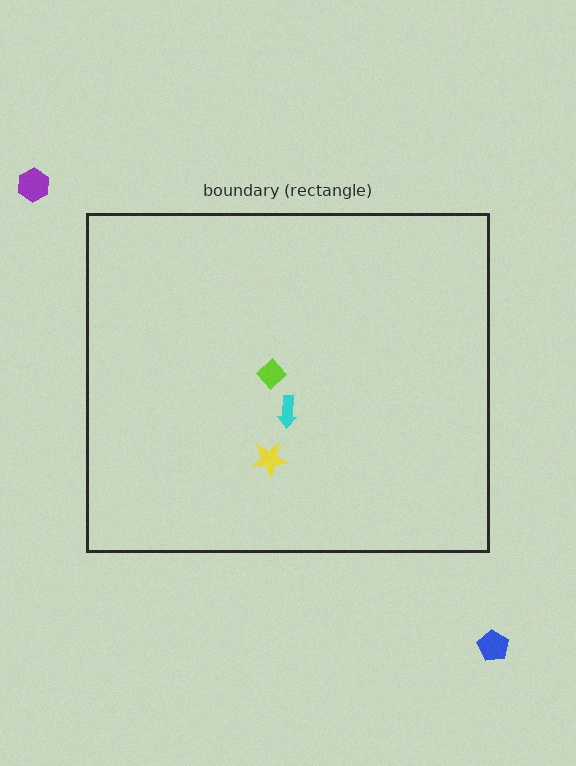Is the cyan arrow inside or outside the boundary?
Inside.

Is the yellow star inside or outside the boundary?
Inside.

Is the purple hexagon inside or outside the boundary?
Outside.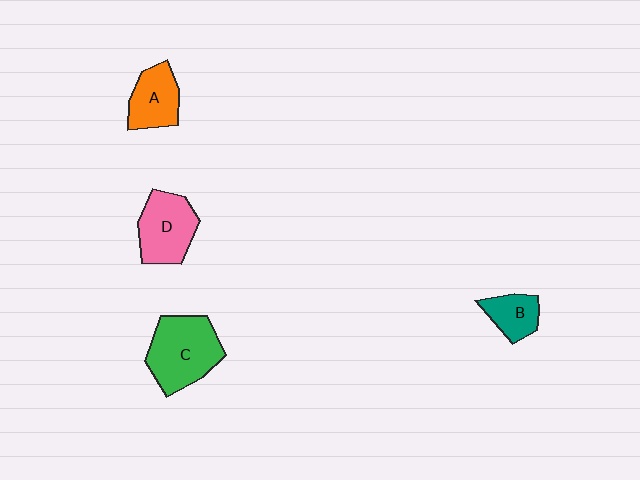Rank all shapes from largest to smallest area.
From largest to smallest: C (green), D (pink), A (orange), B (teal).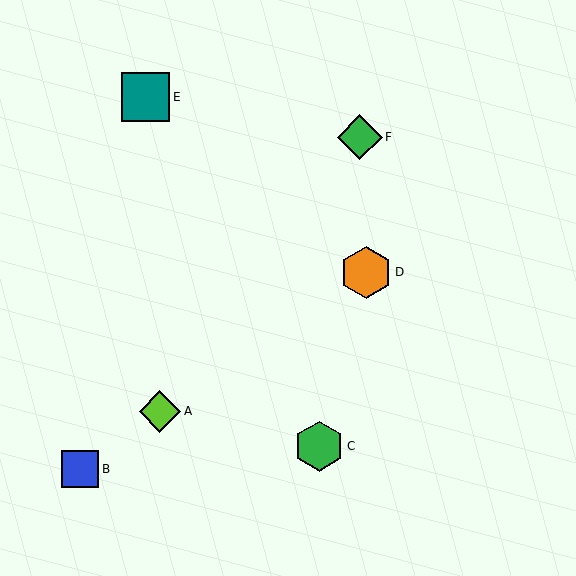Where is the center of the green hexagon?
The center of the green hexagon is at (319, 446).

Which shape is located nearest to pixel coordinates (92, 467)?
The blue square (labeled B) at (80, 469) is nearest to that location.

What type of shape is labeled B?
Shape B is a blue square.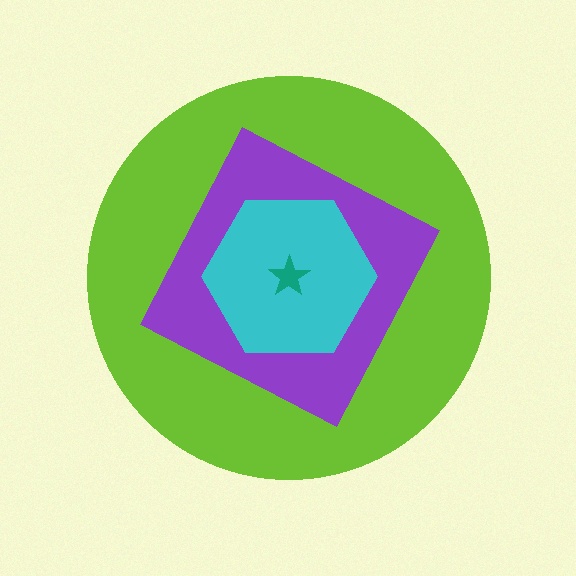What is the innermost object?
The teal star.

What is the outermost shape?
The lime circle.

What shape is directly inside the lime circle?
The purple square.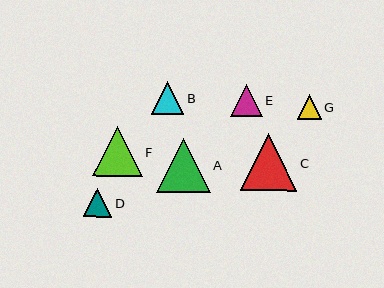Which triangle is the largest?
Triangle C is the largest with a size of approximately 57 pixels.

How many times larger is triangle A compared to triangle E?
Triangle A is approximately 1.7 times the size of triangle E.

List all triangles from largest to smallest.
From largest to smallest: C, A, F, E, B, D, G.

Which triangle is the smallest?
Triangle G is the smallest with a size of approximately 24 pixels.